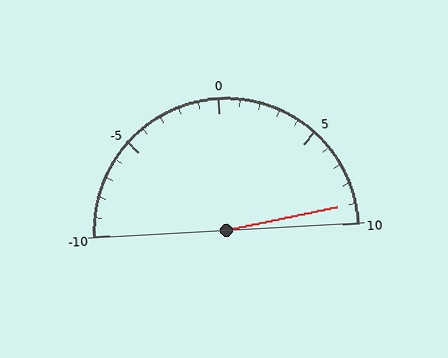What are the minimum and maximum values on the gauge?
The gauge ranges from -10 to 10.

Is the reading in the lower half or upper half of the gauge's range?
The reading is in the upper half of the range (-10 to 10).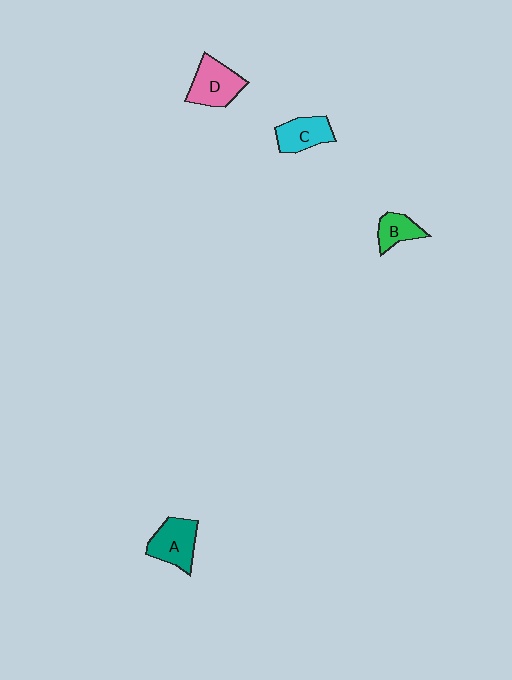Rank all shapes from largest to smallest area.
From largest to smallest: D (pink), A (teal), C (cyan), B (green).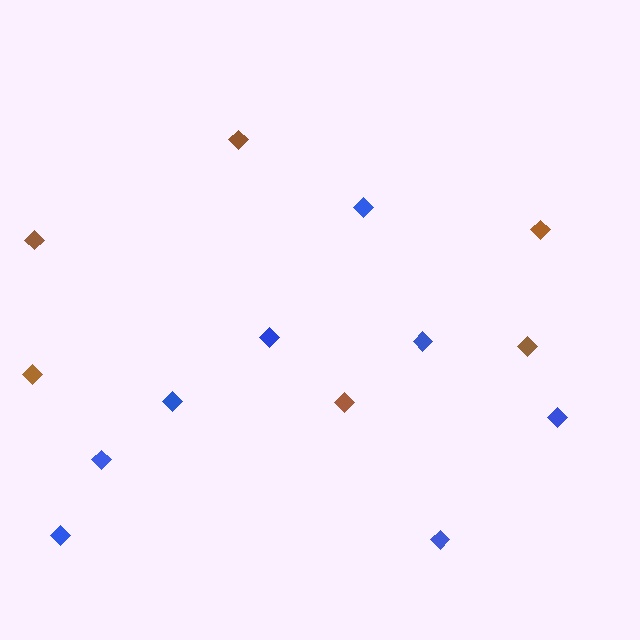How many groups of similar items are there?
There are 2 groups: one group of blue diamonds (8) and one group of brown diamonds (6).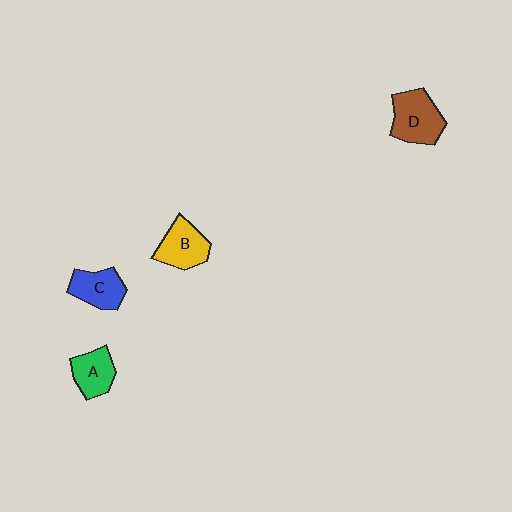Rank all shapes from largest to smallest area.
From largest to smallest: D (brown), B (yellow), C (blue), A (green).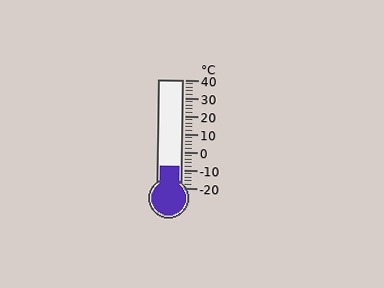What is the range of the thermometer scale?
The thermometer scale ranges from -20°C to 40°C.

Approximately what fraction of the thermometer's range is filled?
The thermometer is filled to approximately 20% of its range.